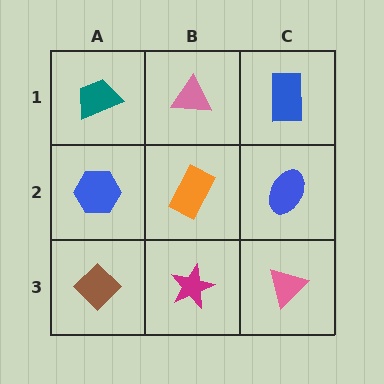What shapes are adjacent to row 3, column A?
A blue hexagon (row 2, column A), a magenta star (row 3, column B).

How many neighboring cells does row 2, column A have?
3.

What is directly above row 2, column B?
A pink triangle.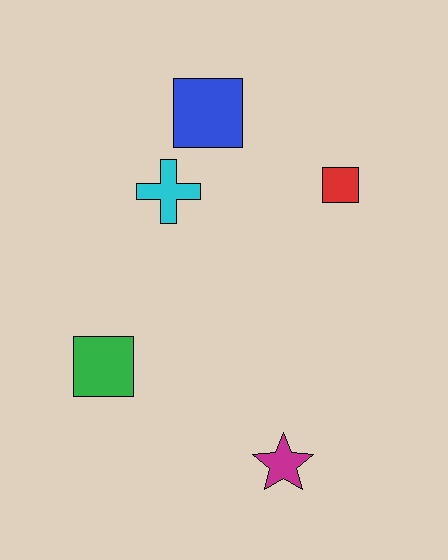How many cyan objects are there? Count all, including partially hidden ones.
There is 1 cyan object.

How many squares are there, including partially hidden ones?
There are 3 squares.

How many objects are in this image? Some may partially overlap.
There are 5 objects.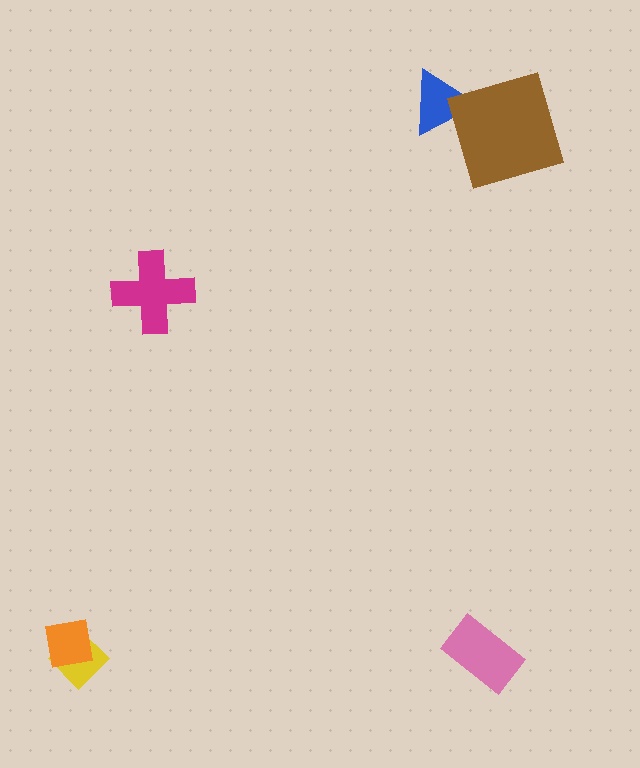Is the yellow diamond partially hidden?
Yes, it is partially covered by another shape.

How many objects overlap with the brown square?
1 object overlaps with the brown square.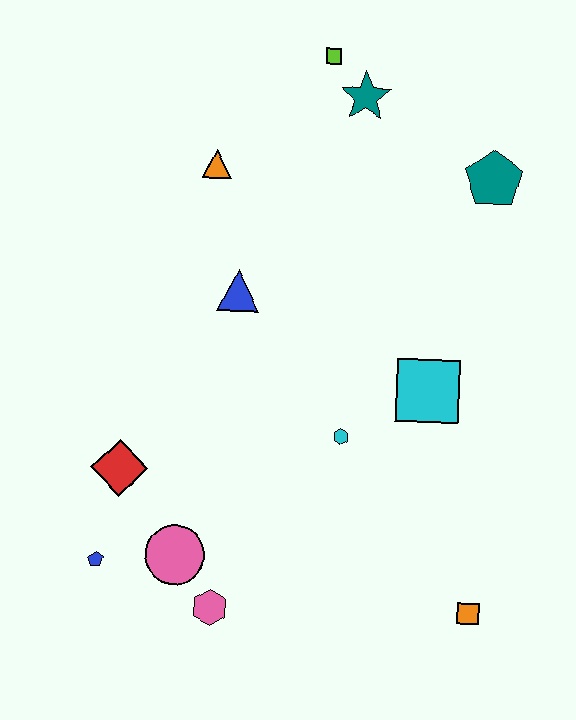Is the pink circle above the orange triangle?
No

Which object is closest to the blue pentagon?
The pink circle is closest to the blue pentagon.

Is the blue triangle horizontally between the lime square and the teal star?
No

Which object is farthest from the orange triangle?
The orange square is farthest from the orange triangle.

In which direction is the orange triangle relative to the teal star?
The orange triangle is to the left of the teal star.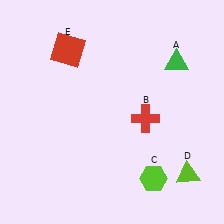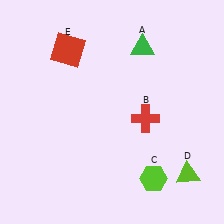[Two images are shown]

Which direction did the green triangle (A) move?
The green triangle (A) moved left.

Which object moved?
The green triangle (A) moved left.